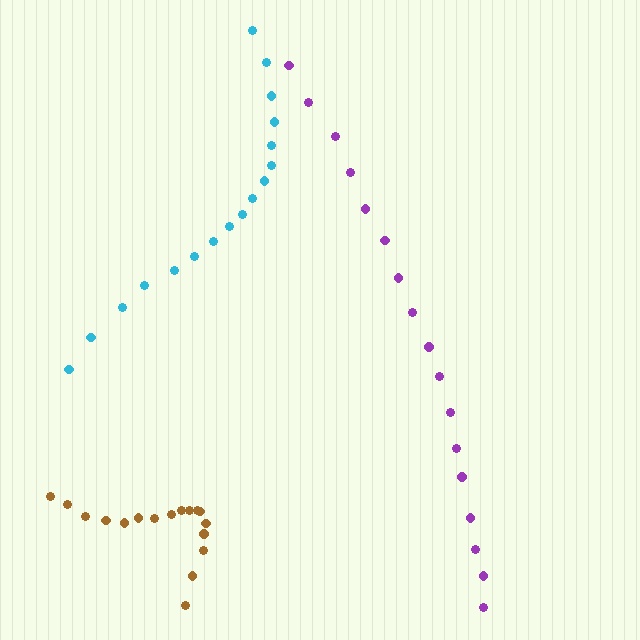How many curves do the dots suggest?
There are 3 distinct paths.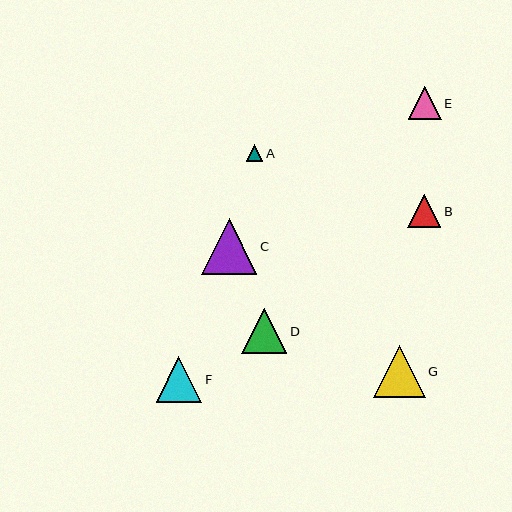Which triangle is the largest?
Triangle C is the largest with a size of approximately 56 pixels.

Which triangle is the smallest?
Triangle A is the smallest with a size of approximately 16 pixels.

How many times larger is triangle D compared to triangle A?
Triangle D is approximately 2.8 times the size of triangle A.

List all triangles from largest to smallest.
From largest to smallest: C, G, F, D, E, B, A.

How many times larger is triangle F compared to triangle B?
Triangle F is approximately 1.4 times the size of triangle B.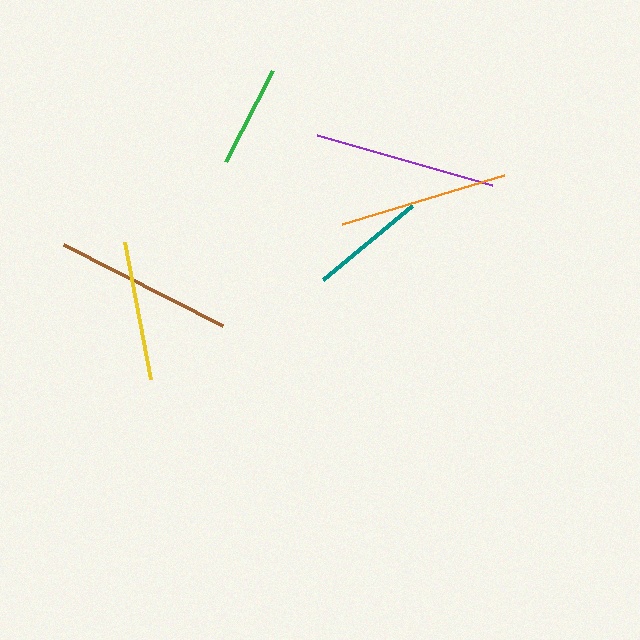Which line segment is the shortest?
The green line is the shortest at approximately 102 pixels.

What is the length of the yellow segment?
The yellow segment is approximately 139 pixels long.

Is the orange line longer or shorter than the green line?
The orange line is longer than the green line.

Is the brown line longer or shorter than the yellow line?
The brown line is longer than the yellow line.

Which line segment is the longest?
The purple line is the longest at approximately 181 pixels.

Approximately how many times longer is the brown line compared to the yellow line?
The brown line is approximately 1.3 times the length of the yellow line.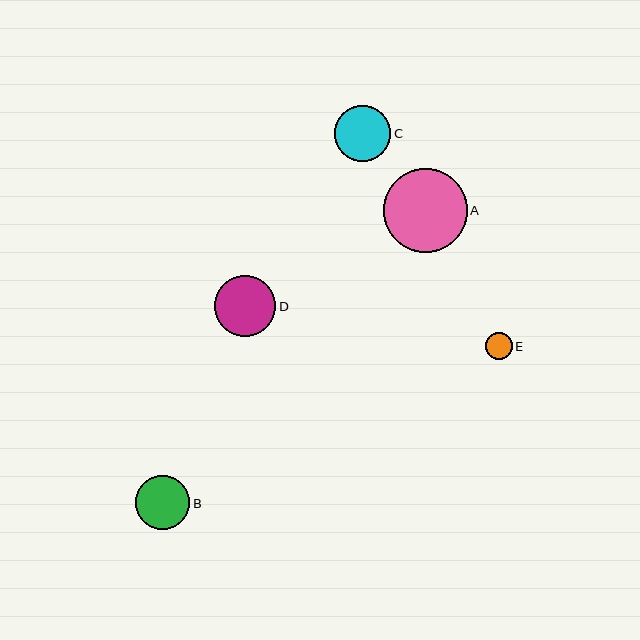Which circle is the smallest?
Circle E is the smallest with a size of approximately 27 pixels.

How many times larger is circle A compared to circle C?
Circle A is approximately 1.5 times the size of circle C.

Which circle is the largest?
Circle A is the largest with a size of approximately 84 pixels.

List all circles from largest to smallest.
From largest to smallest: A, D, C, B, E.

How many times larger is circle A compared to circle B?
Circle A is approximately 1.5 times the size of circle B.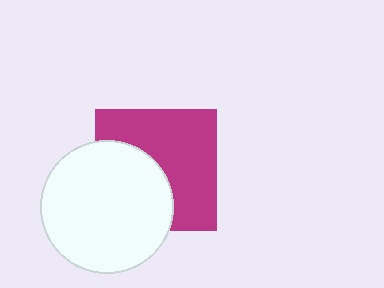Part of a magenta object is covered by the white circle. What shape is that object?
It is a square.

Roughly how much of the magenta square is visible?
About half of it is visible (roughly 59%).